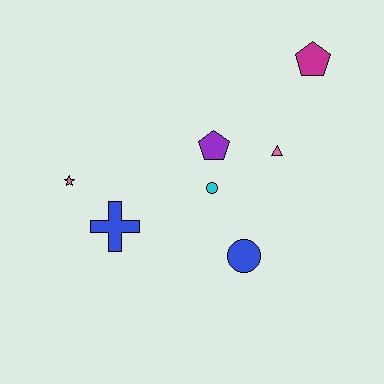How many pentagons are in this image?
There are 2 pentagons.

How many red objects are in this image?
There are no red objects.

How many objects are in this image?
There are 7 objects.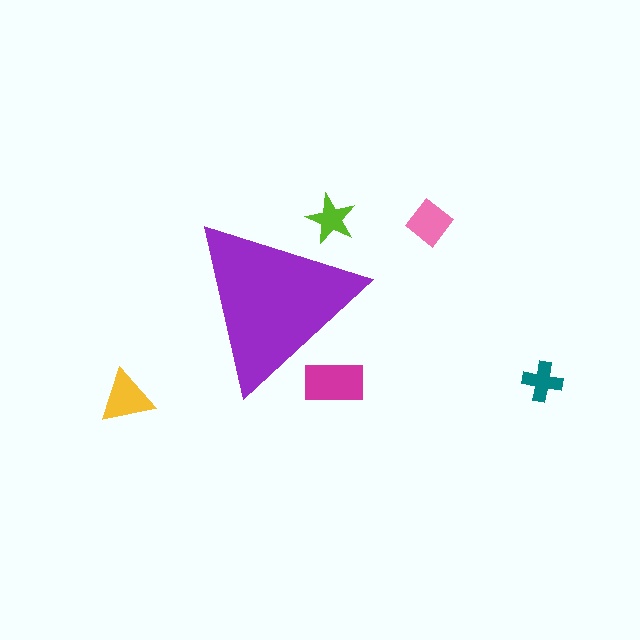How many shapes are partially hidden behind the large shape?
2 shapes are partially hidden.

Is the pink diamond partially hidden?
No, the pink diamond is fully visible.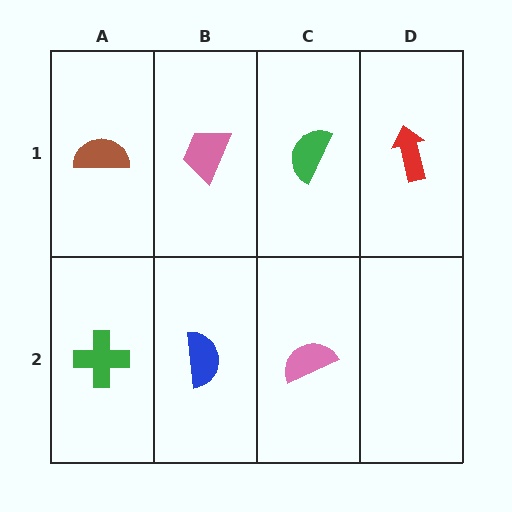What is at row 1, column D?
A red arrow.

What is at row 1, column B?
A pink trapezoid.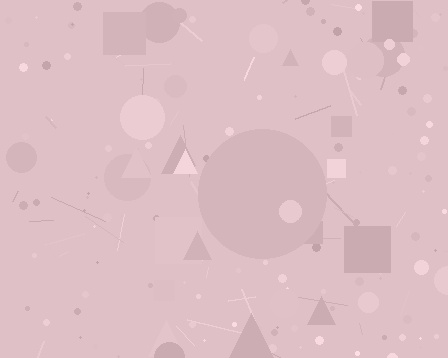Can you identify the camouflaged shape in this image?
The camouflaged shape is a circle.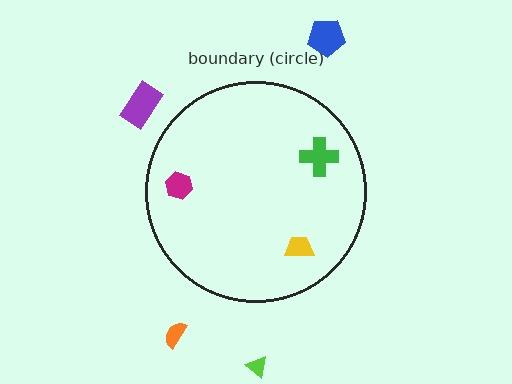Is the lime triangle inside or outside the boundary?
Outside.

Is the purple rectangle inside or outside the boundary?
Outside.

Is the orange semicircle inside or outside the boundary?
Outside.